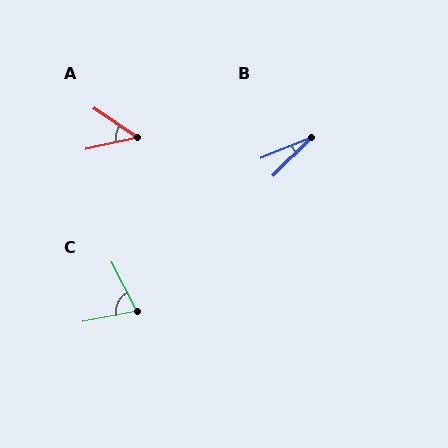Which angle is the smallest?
B, at approximately 24 degrees.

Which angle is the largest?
C, at approximately 74 degrees.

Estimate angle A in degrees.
Approximately 46 degrees.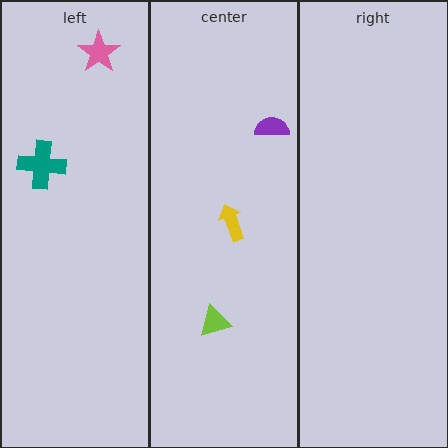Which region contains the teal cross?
The left region.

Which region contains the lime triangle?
The center region.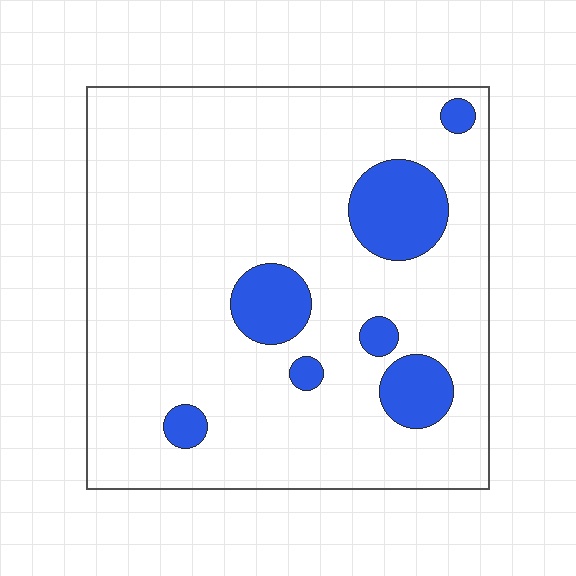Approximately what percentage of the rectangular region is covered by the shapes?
Approximately 15%.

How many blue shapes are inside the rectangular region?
7.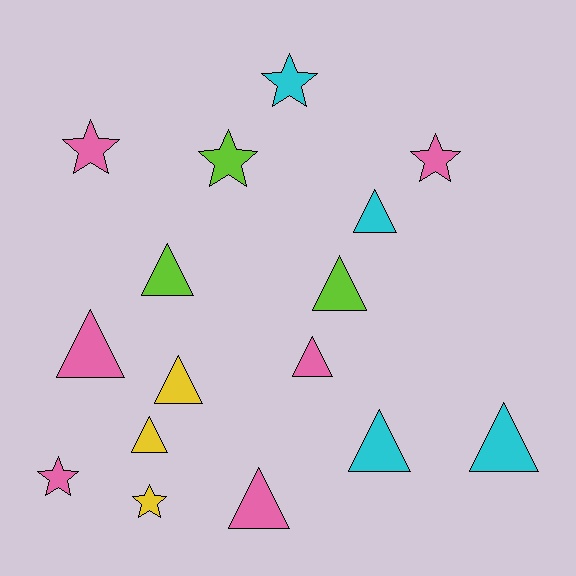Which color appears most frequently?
Pink, with 6 objects.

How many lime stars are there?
There is 1 lime star.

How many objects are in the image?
There are 16 objects.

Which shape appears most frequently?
Triangle, with 10 objects.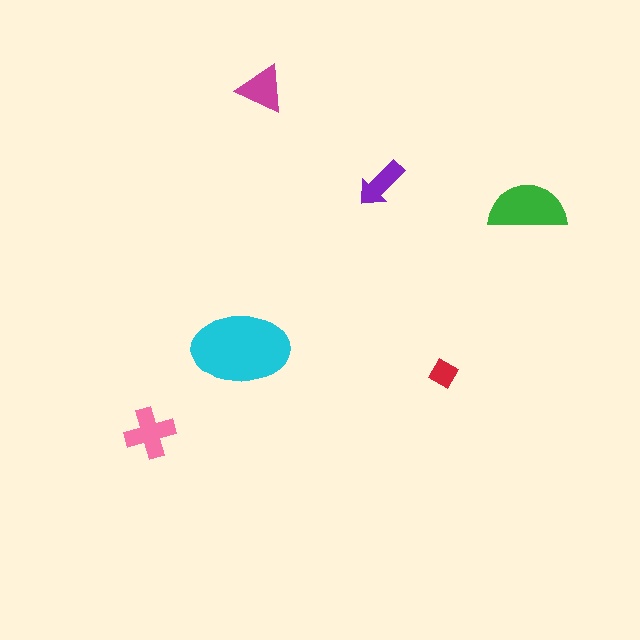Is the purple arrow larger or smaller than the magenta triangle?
Smaller.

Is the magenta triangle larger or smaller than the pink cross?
Smaller.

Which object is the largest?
The cyan ellipse.